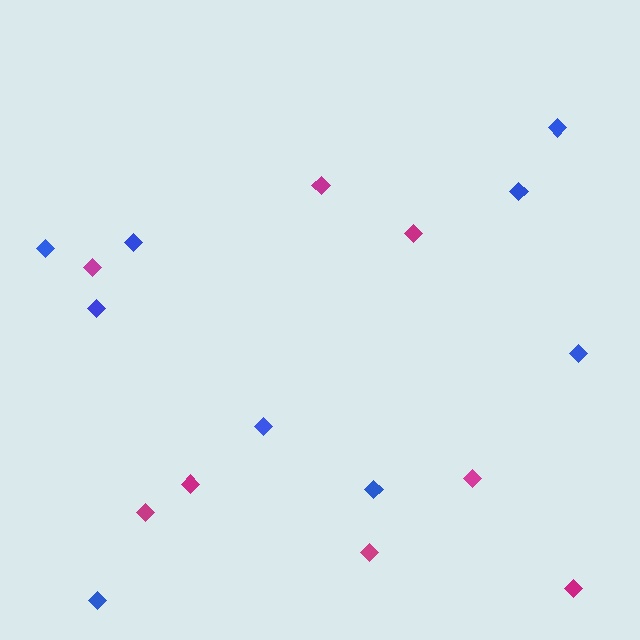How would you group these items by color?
There are 2 groups: one group of magenta diamonds (8) and one group of blue diamonds (9).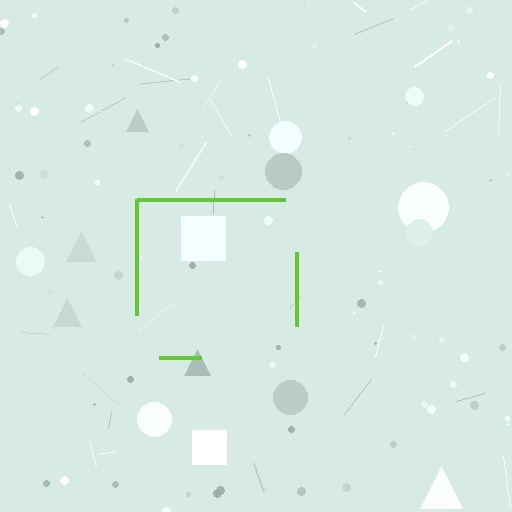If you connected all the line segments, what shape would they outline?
They would outline a square.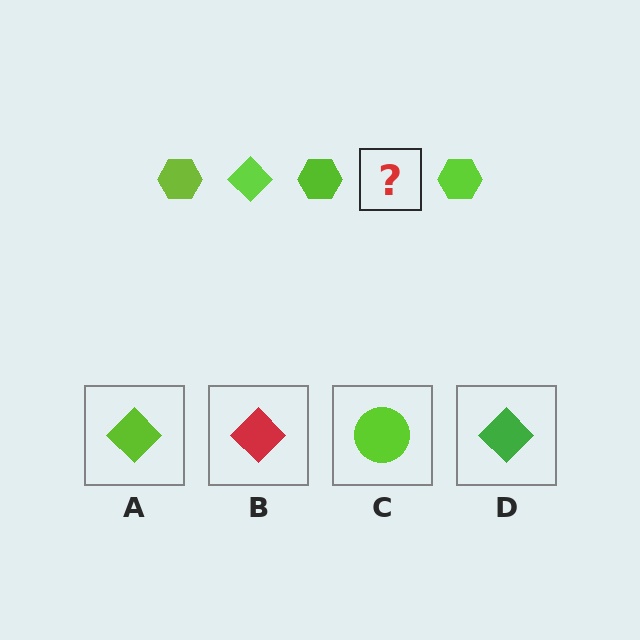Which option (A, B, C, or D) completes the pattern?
A.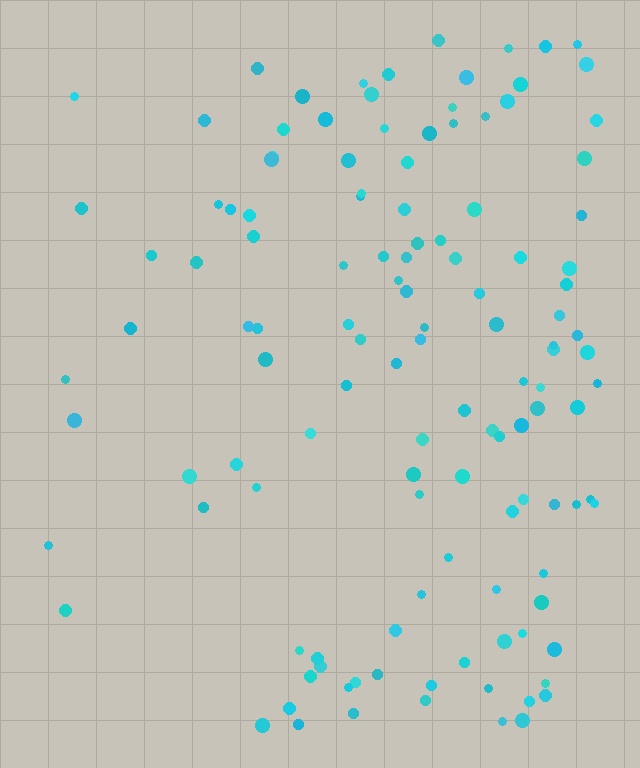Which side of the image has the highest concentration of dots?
The right.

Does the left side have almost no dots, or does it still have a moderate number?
Still a moderate number, just noticeably fewer than the right.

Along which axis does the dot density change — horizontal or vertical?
Horizontal.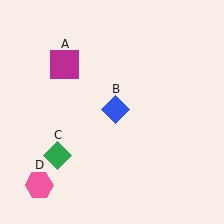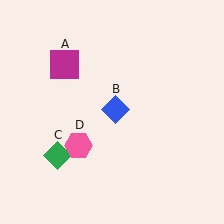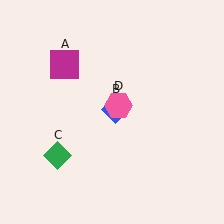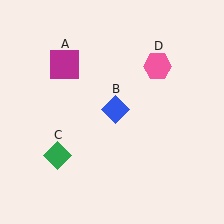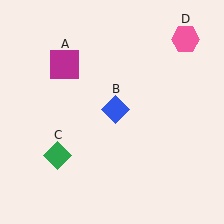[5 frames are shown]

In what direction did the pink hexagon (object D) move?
The pink hexagon (object D) moved up and to the right.